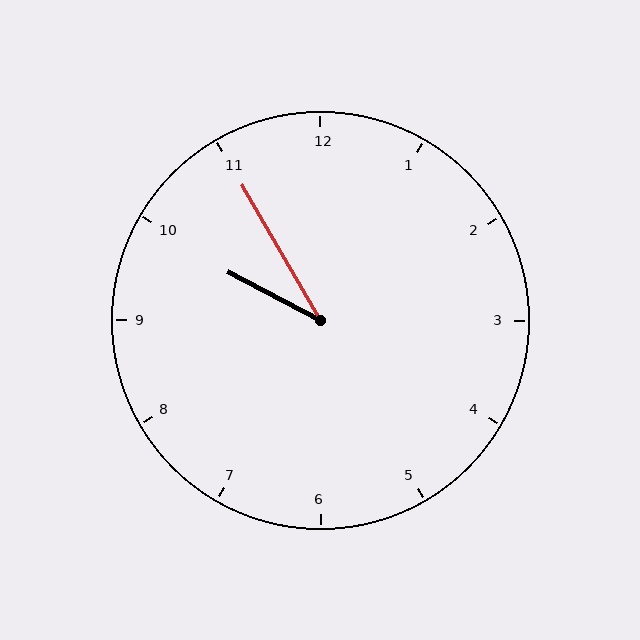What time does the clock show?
9:55.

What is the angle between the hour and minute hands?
Approximately 32 degrees.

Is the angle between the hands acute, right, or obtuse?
It is acute.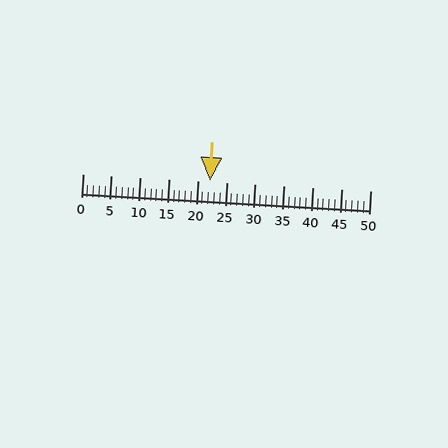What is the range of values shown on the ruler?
The ruler shows values from 0 to 50.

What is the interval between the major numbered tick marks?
The major tick marks are spaced 5 units apart.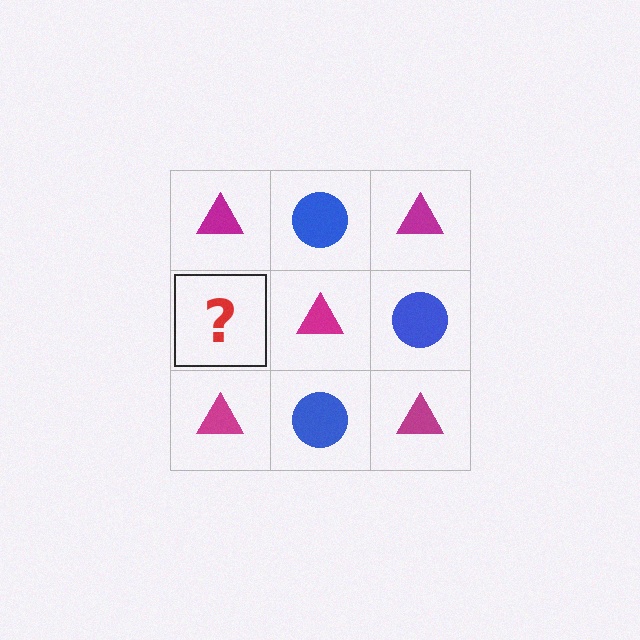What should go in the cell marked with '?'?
The missing cell should contain a blue circle.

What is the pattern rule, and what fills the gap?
The rule is that it alternates magenta triangle and blue circle in a checkerboard pattern. The gap should be filled with a blue circle.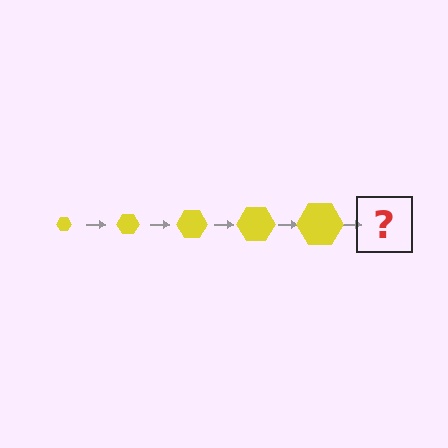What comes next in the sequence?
The next element should be a yellow hexagon, larger than the previous one.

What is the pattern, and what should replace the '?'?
The pattern is that the hexagon gets progressively larger each step. The '?' should be a yellow hexagon, larger than the previous one.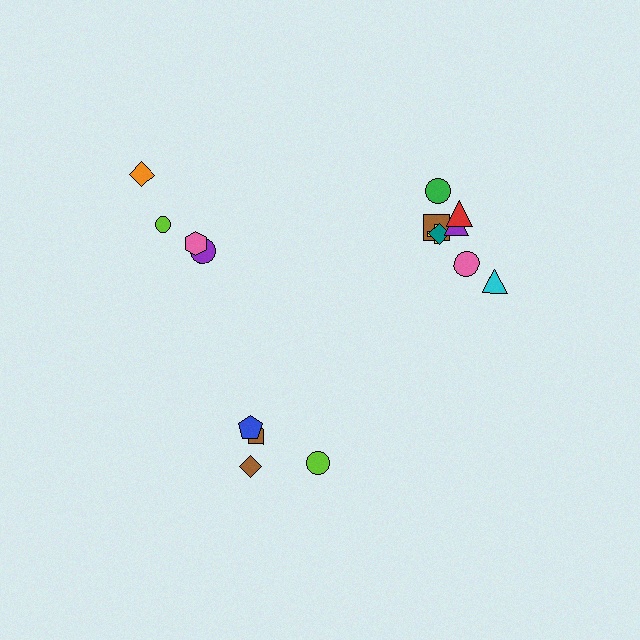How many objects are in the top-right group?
There are 8 objects.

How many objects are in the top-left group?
There are 4 objects.